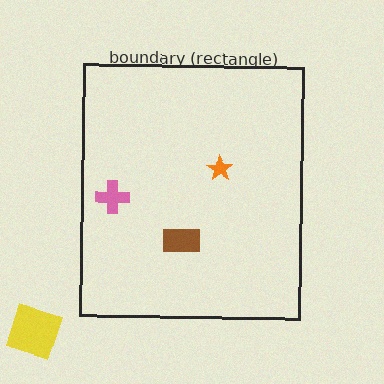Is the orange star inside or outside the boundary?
Inside.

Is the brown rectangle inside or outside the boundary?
Inside.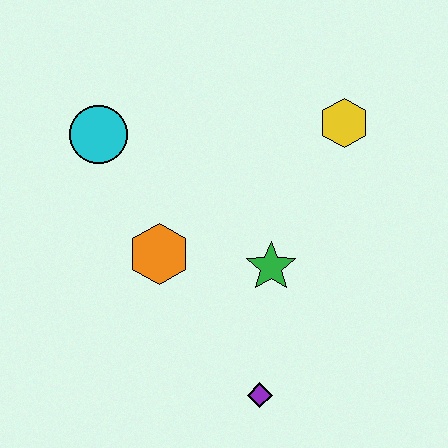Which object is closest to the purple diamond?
The green star is closest to the purple diamond.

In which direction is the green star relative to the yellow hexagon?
The green star is below the yellow hexagon.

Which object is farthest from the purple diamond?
The cyan circle is farthest from the purple diamond.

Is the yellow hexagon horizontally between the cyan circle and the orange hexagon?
No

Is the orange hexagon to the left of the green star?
Yes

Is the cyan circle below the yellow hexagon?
Yes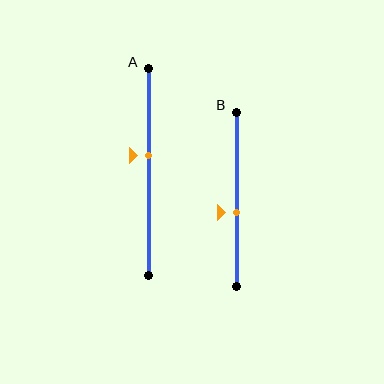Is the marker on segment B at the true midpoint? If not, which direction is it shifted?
No, the marker on segment B is shifted downward by about 7% of the segment length.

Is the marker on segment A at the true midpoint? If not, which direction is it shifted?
No, the marker on segment A is shifted upward by about 8% of the segment length.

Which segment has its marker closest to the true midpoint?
Segment B has its marker closest to the true midpoint.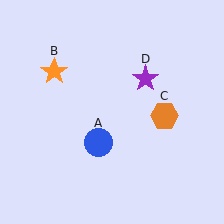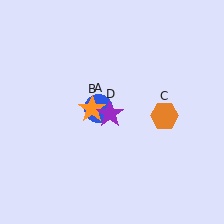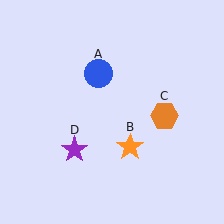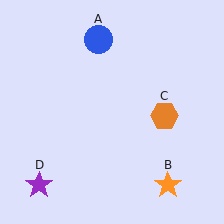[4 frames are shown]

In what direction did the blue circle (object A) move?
The blue circle (object A) moved up.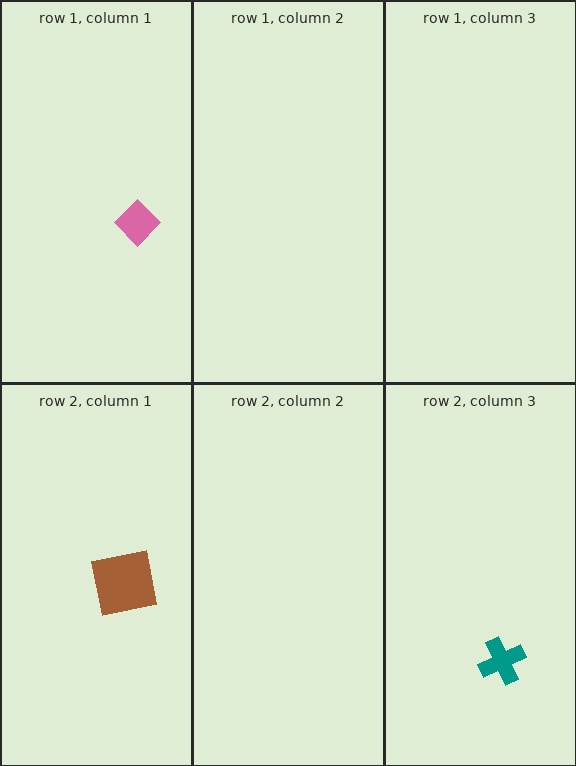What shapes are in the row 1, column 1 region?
The pink diamond.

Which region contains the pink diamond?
The row 1, column 1 region.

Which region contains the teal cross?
The row 2, column 3 region.